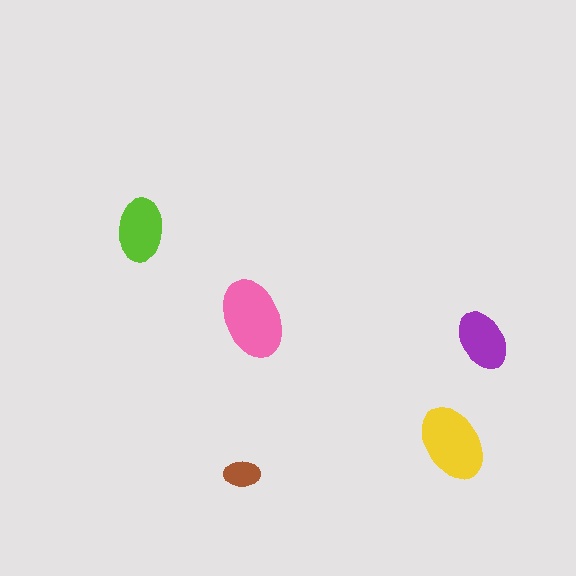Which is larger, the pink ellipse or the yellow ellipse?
The pink one.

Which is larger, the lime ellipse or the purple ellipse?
The lime one.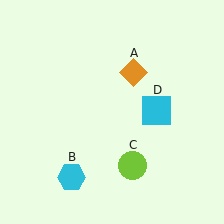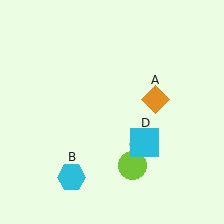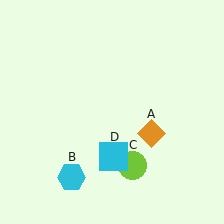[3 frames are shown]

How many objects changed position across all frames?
2 objects changed position: orange diamond (object A), cyan square (object D).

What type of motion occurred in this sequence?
The orange diamond (object A), cyan square (object D) rotated clockwise around the center of the scene.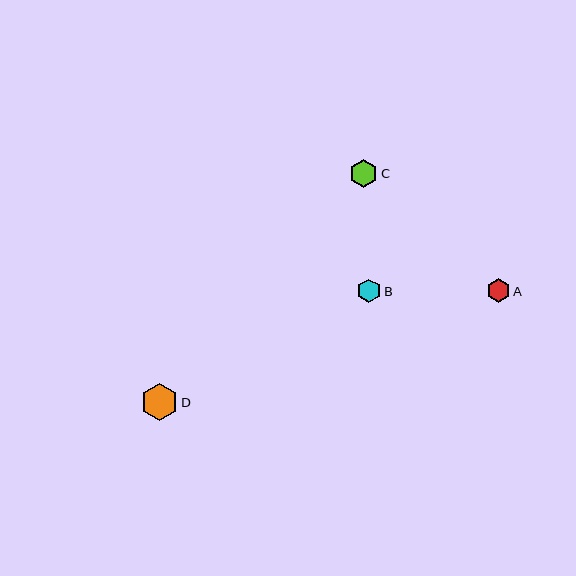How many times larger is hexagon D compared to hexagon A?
Hexagon D is approximately 1.6 times the size of hexagon A.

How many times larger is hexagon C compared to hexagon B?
Hexagon C is approximately 1.2 times the size of hexagon B.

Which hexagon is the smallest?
Hexagon B is the smallest with a size of approximately 23 pixels.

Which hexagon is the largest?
Hexagon D is the largest with a size of approximately 37 pixels.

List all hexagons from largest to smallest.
From largest to smallest: D, C, A, B.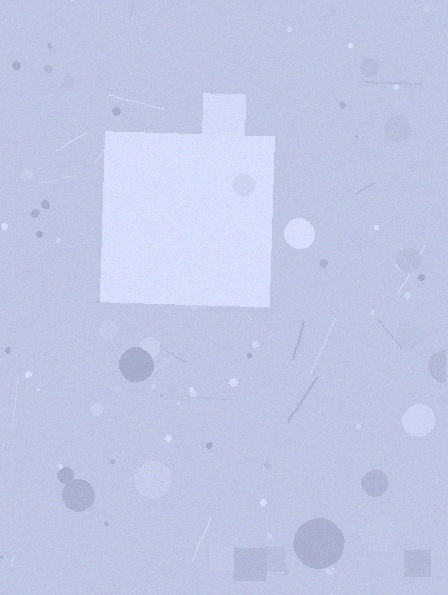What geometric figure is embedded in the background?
A square is embedded in the background.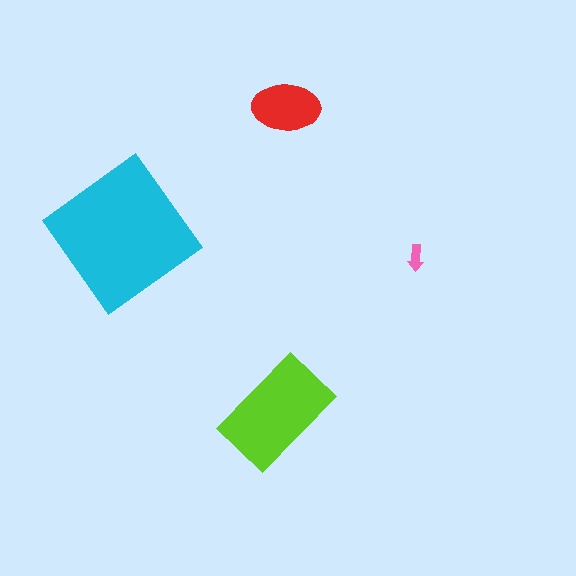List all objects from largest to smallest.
The cyan diamond, the lime rectangle, the red ellipse, the pink arrow.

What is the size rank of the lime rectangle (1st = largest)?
2nd.